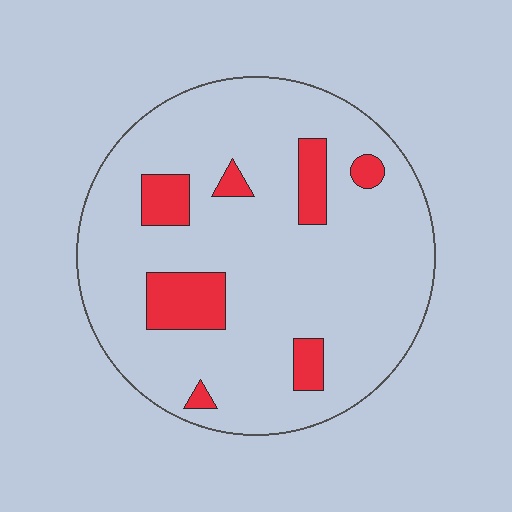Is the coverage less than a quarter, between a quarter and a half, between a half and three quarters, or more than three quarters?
Less than a quarter.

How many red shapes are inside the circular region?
7.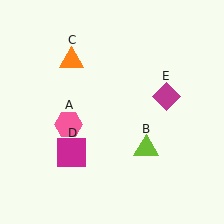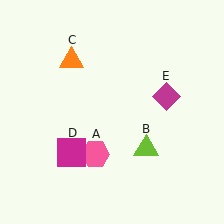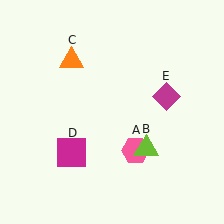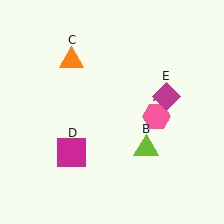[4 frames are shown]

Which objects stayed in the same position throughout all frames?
Lime triangle (object B) and orange triangle (object C) and magenta square (object D) and magenta diamond (object E) remained stationary.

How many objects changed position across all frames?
1 object changed position: pink hexagon (object A).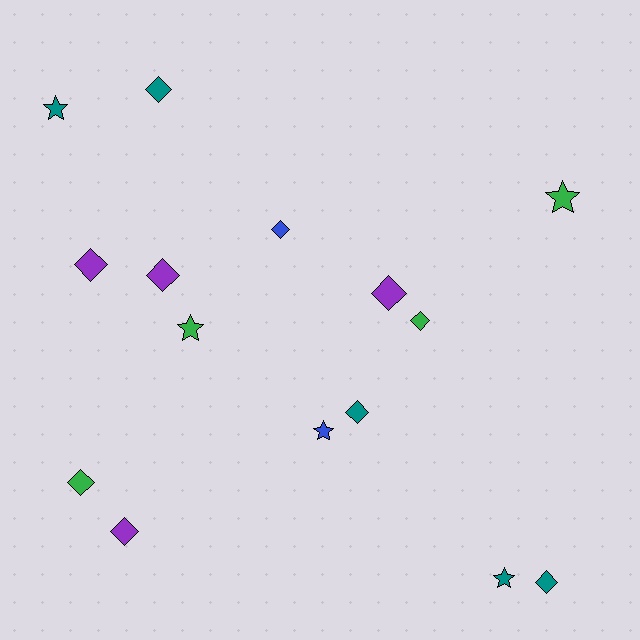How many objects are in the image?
There are 15 objects.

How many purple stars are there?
There are no purple stars.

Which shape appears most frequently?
Diamond, with 10 objects.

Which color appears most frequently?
Teal, with 5 objects.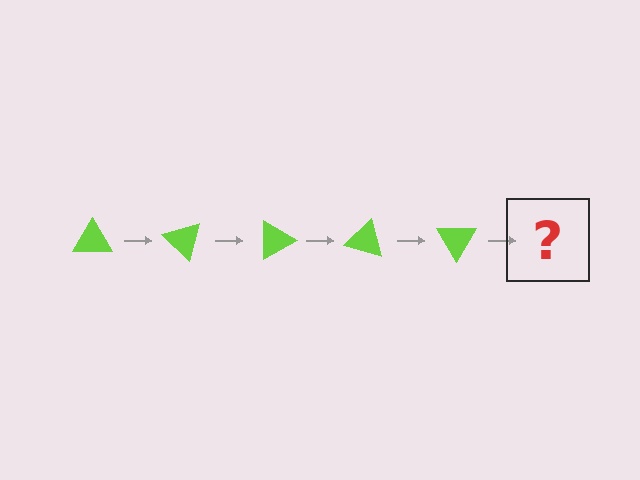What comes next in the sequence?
The next element should be a lime triangle rotated 225 degrees.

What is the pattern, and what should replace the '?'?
The pattern is that the triangle rotates 45 degrees each step. The '?' should be a lime triangle rotated 225 degrees.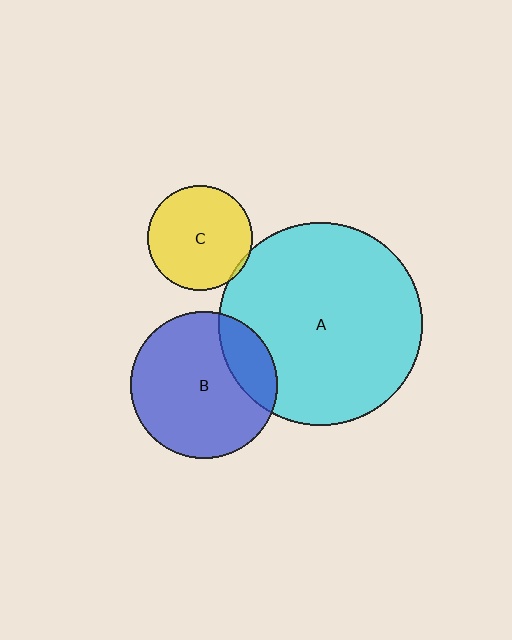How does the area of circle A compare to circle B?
Approximately 1.9 times.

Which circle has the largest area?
Circle A (cyan).